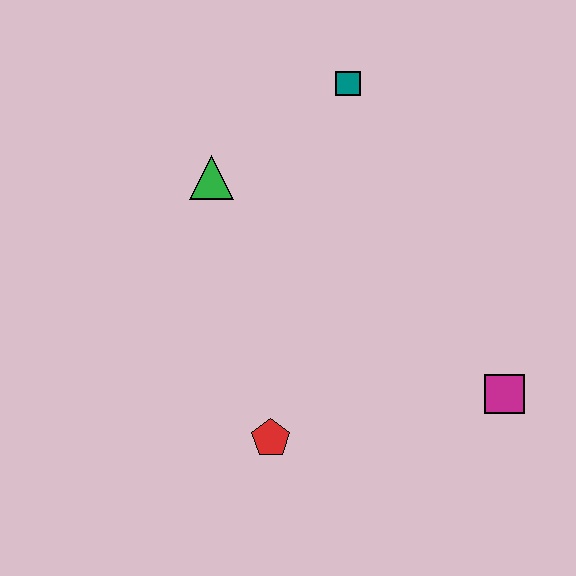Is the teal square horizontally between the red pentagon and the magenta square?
Yes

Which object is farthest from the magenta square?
The green triangle is farthest from the magenta square.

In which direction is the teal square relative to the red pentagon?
The teal square is above the red pentagon.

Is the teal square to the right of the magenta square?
No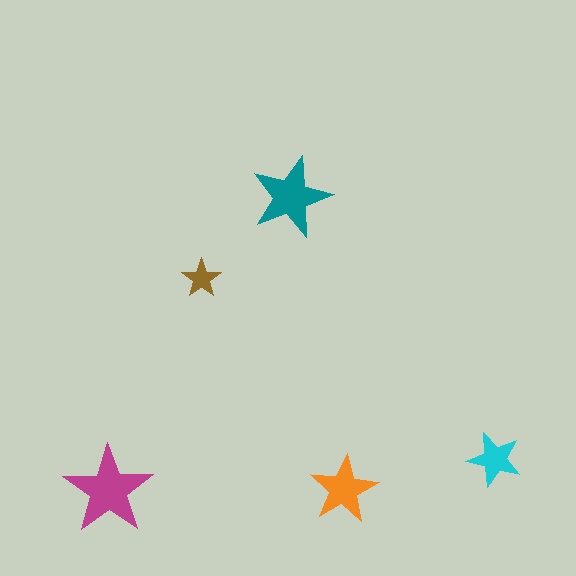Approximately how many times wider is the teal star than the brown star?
About 2 times wider.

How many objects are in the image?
There are 5 objects in the image.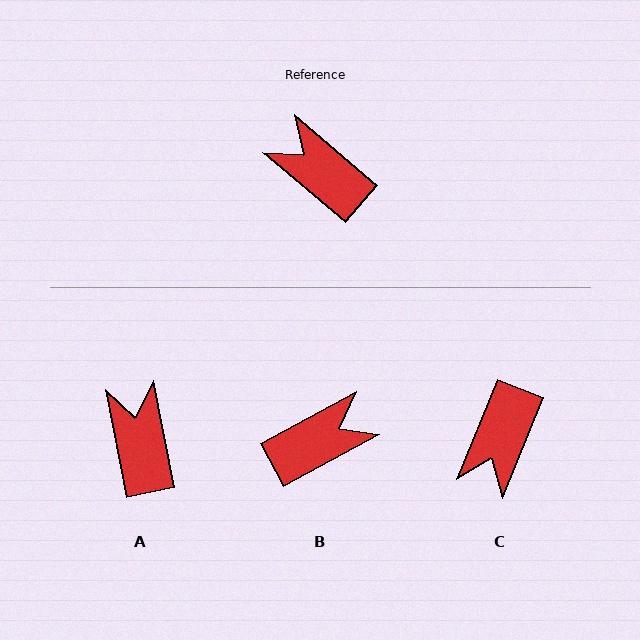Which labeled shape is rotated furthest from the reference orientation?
B, about 111 degrees away.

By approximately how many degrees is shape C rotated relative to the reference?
Approximately 108 degrees counter-clockwise.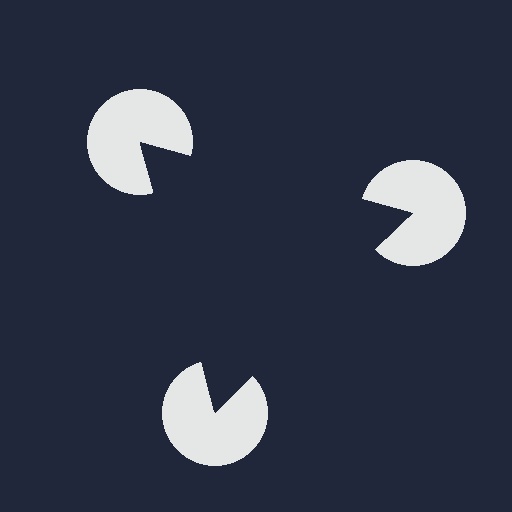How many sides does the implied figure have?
3 sides.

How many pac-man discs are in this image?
There are 3 — one at each vertex of the illusory triangle.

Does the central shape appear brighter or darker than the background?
It typically appears slightly darker than the background, even though no actual brightness change is drawn.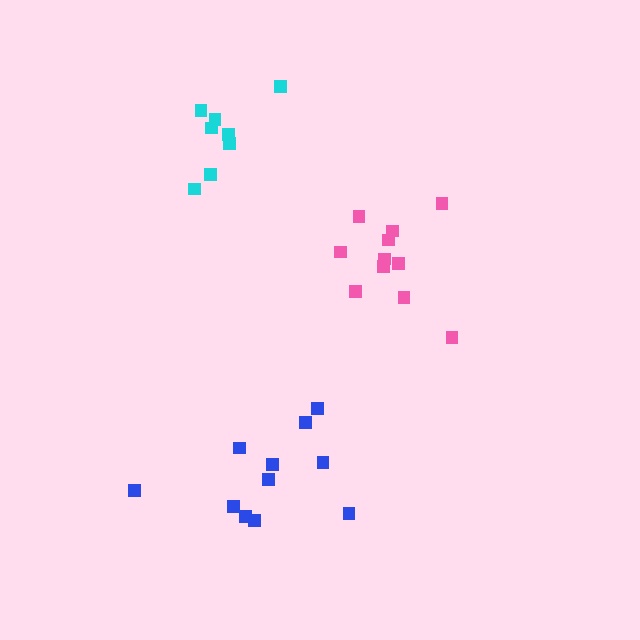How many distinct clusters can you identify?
There are 3 distinct clusters.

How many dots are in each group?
Group 1: 8 dots, Group 2: 11 dots, Group 3: 11 dots (30 total).